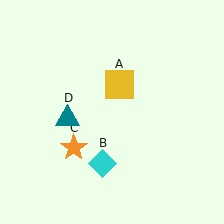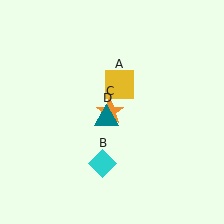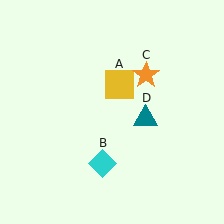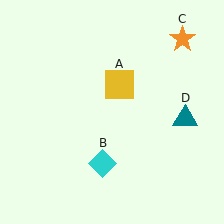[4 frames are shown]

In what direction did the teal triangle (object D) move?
The teal triangle (object D) moved right.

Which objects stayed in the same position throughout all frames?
Yellow square (object A) and cyan diamond (object B) remained stationary.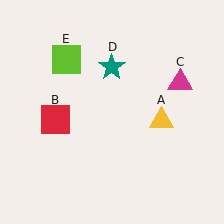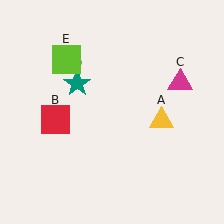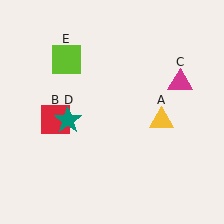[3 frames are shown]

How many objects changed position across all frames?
1 object changed position: teal star (object D).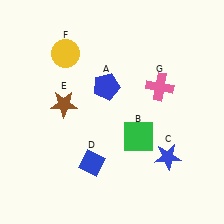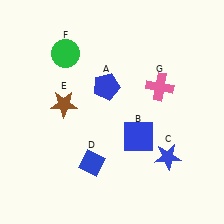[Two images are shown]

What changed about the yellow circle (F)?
In Image 1, F is yellow. In Image 2, it changed to green.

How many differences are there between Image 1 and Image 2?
There are 2 differences between the two images.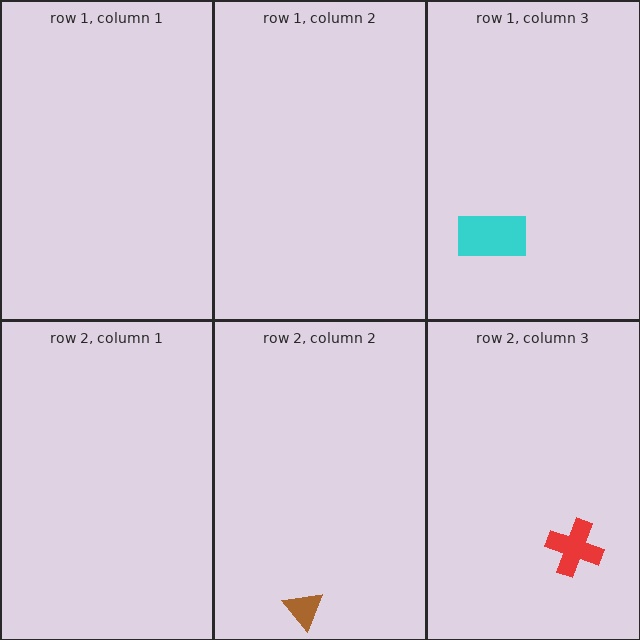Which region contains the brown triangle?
The row 2, column 2 region.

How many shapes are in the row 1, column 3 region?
1.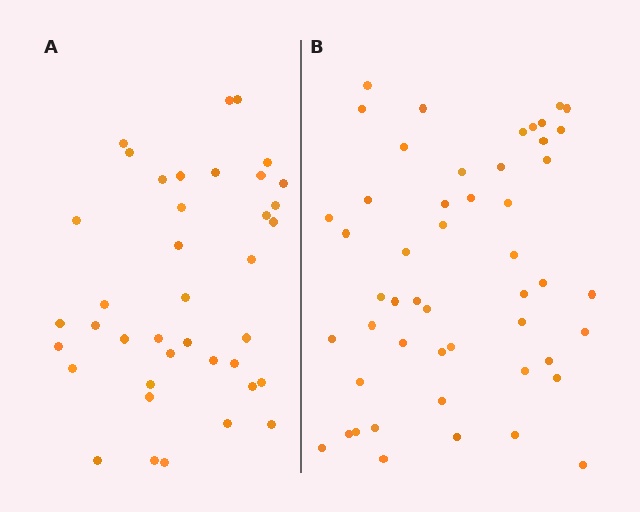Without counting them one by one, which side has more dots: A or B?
Region B (the right region) has more dots.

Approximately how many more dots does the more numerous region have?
Region B has roughly 12 or so more dots than region A.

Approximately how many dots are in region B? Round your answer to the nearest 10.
About 50 dots.